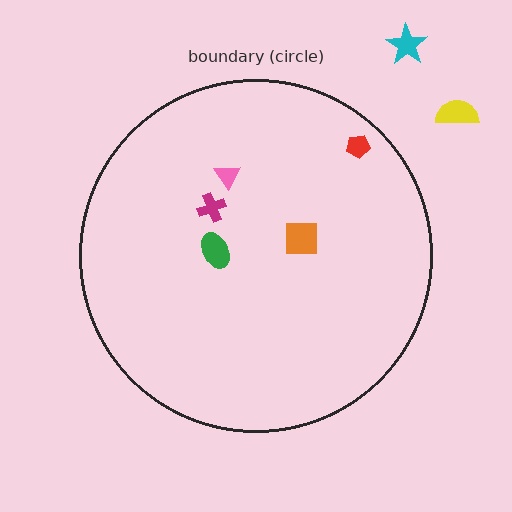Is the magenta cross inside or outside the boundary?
Inside.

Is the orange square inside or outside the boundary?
Inside.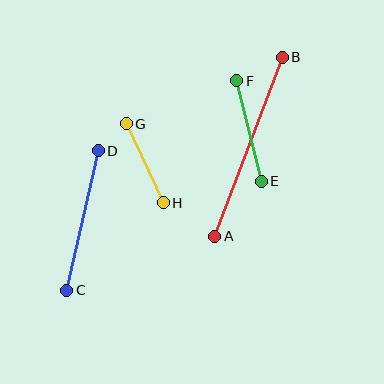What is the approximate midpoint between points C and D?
The midpoint is at approximately (82, 221) pixels.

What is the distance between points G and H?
The distance is approximately 87 pixels.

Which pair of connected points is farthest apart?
Points A and B are farthest apart.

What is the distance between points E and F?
The distance is approximately 104 pixels.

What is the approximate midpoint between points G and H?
The midpoint is at approximately (145, 163) pixels.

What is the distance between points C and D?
The distance is approximately 143 pixels.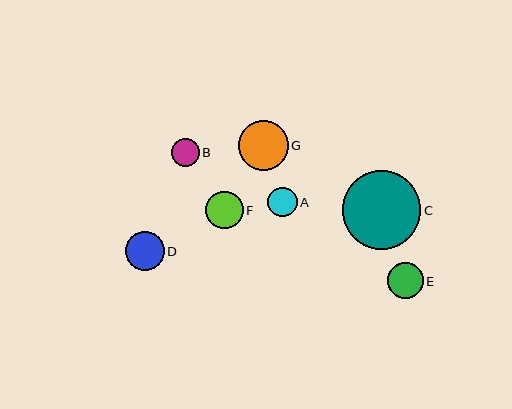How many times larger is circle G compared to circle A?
Circle G is approximately 1.7 times the size of circle A.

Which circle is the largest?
Circle C is the largest with a size of approximately 78 pixels.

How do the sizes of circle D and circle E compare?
Circle D and circle E are approximately the same size.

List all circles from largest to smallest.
From largest to smallest: C, G, D, F, E, A, B.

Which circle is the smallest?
Circle B is the smallest with a size of approximately 28 pixels.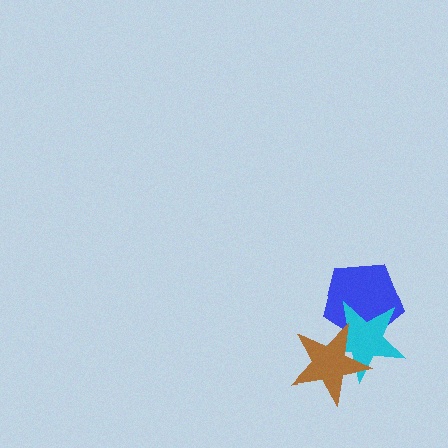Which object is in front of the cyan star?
The brown star is in front of the cyan star.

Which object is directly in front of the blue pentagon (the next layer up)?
The cyan star is directly in front of the blue pentagon.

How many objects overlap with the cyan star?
2 objects overlap with the cyan star.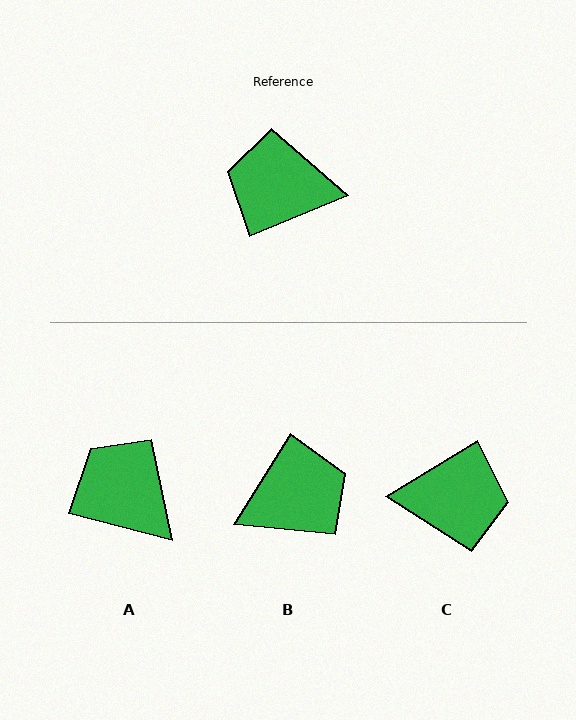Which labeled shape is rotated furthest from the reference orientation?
C, about 172 degrees away.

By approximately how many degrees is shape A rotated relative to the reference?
Approximately 37 degrees clockwise.